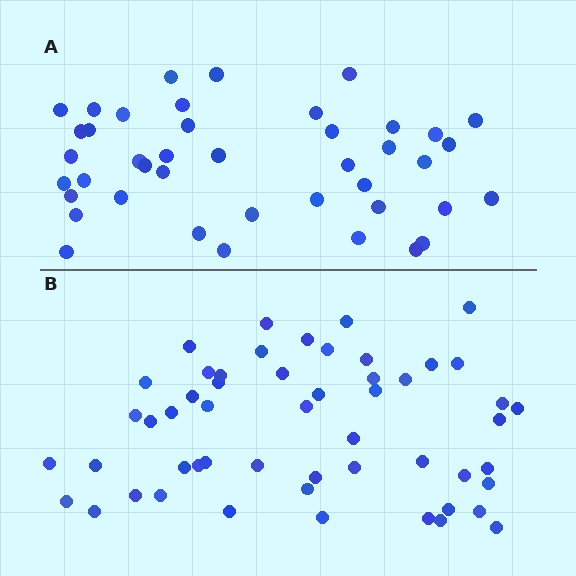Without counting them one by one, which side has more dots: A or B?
Region B (the bottom region) has more dots.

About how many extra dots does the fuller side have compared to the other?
Region B has roughly 12 or so more dots than region A.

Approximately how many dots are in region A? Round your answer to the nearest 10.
About 40 dots. (The exact count is 42, which rounds to 40.)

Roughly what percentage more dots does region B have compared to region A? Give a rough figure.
About 25% more.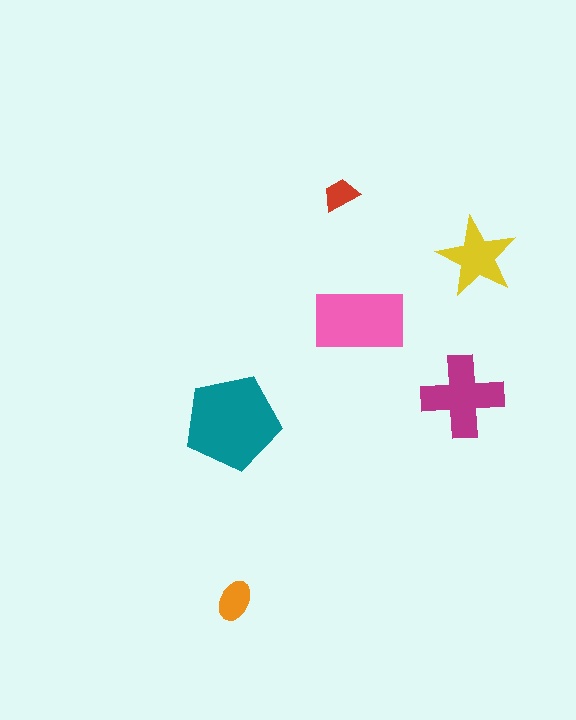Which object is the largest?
The teal pentagon.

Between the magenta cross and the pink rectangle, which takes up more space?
The pink rectangle.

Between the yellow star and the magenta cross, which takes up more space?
The magenta cross.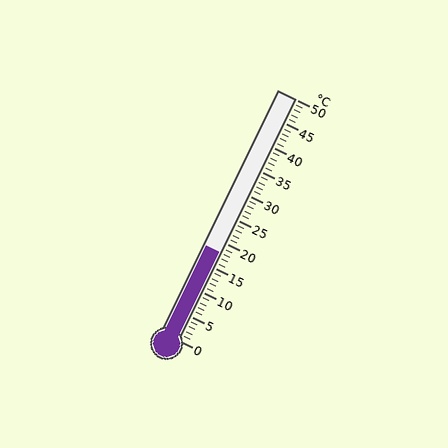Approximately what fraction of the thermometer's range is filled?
The thermometer is filled to approximately 35% of its range.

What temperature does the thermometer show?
The thermometer shows approximately 18°C.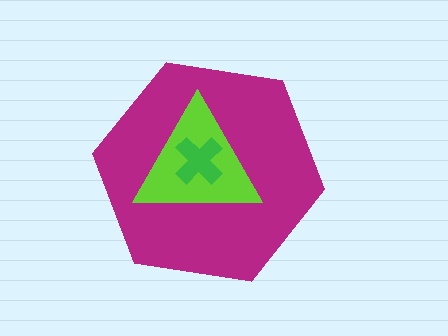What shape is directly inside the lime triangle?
The green cross.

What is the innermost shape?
The green cross.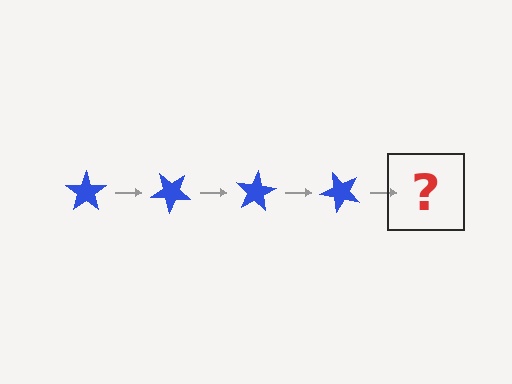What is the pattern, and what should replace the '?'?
The pattern is that the star rotates 40 degrees each step. The '?' should be a blue star rotated 160 degrees.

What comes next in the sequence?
The next element should be a blue star rotated 160 degrees.